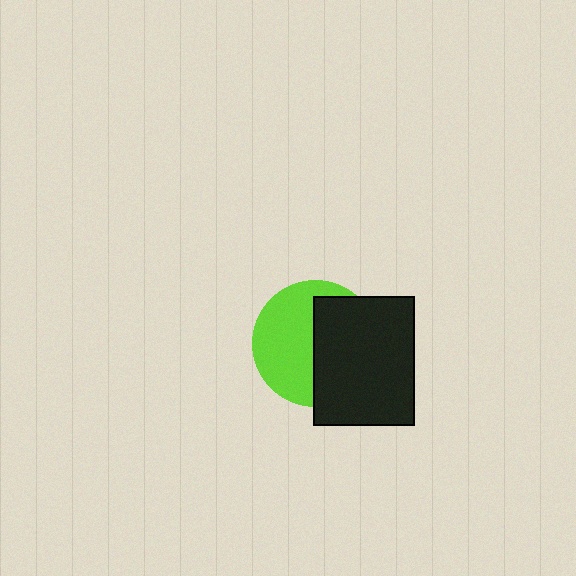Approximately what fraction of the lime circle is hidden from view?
Roughly 48% of the lime circle is hidden behind the black rectangle.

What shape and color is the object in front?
The object in front is a black rectangle.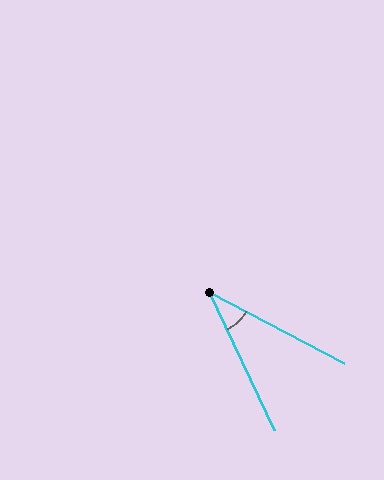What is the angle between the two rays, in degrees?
Approximately 37 degrees.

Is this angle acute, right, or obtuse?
It is acute.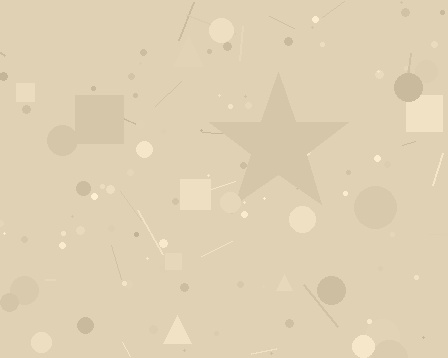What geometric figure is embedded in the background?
A star is embedded in the background.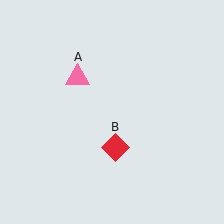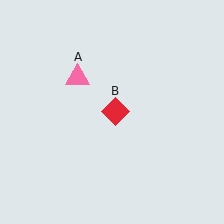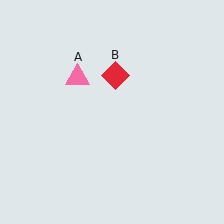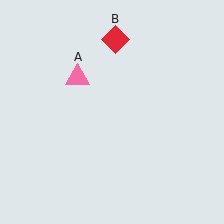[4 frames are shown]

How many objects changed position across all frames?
1 object changed position: red diamond (object B).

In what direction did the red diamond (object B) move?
The red diamond (object B) moved up.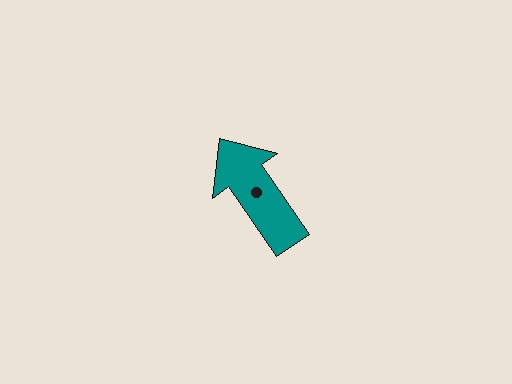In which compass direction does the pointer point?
Northwest.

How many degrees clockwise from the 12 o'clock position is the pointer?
Approximately 326 degrees.